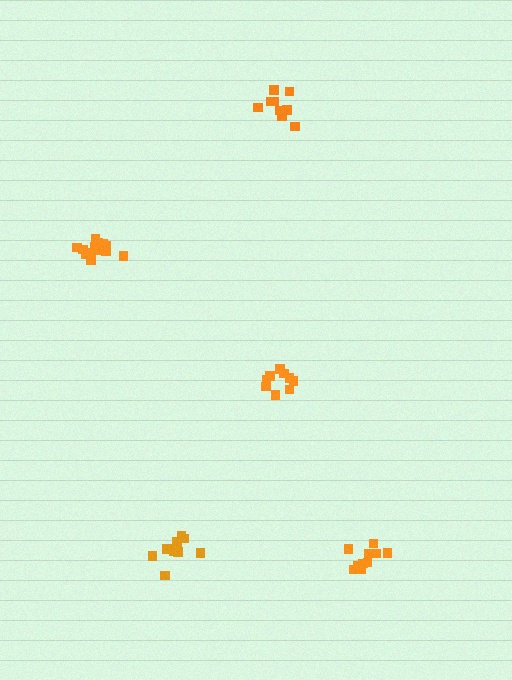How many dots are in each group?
Group 1: 14 dots, Group 2: 9 dots, Group 3: 9 dots, Group 4: 10 dots, Group 5: 10 dots (52 total).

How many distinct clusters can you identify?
There are 5 distinct clusters.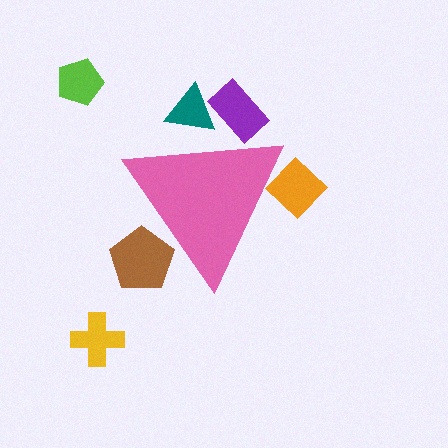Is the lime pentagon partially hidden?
No, the lime pentagon is fully visible.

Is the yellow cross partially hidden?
No, the yellow cross is fully visible.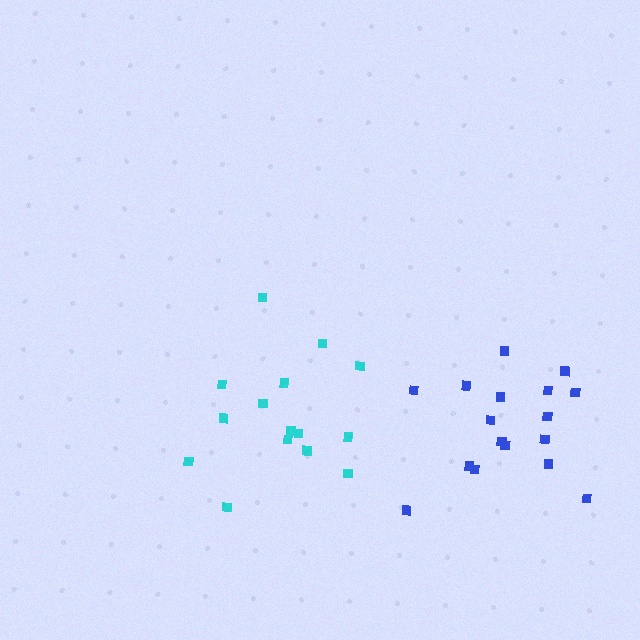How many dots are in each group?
Group 1: 15 dots, Group 2: 17 dots (32 total).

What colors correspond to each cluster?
The clusters are colored: cyan, blue.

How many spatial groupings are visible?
There are 2 spatial groupings.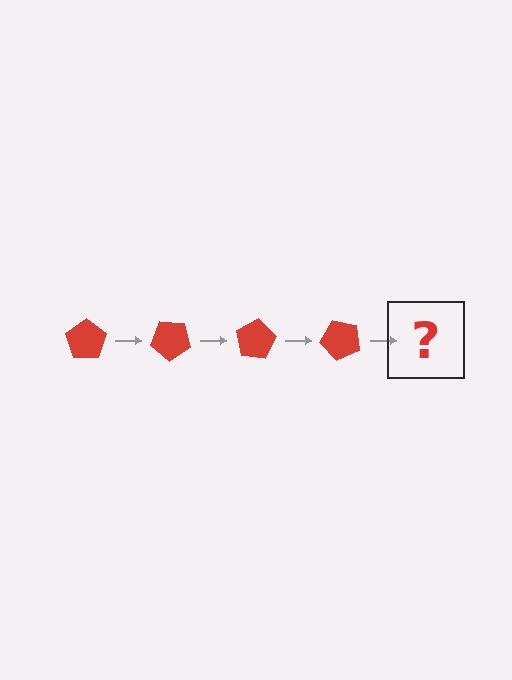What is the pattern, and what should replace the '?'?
The pattern is that the pentagon rotates 40 degrees each step. The '?' should be a red pentagon rotated 160 degrees.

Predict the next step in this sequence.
The next step is a red pentagon rotated 160 degrees.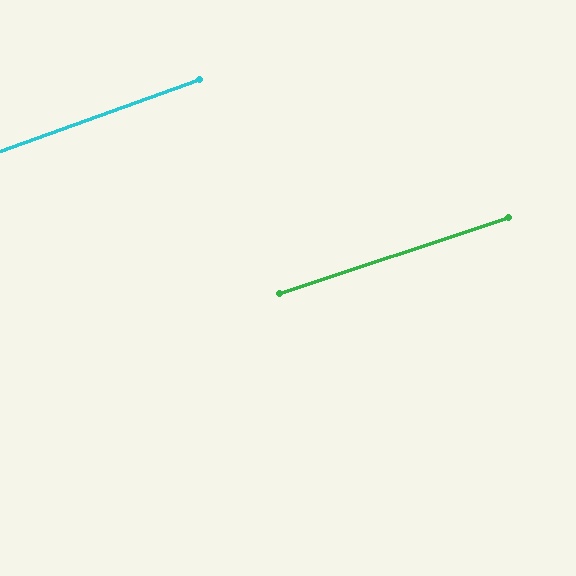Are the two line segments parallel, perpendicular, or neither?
Parallel — their directions differ by only 1.3°.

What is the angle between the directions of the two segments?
Approximately 1 degree.